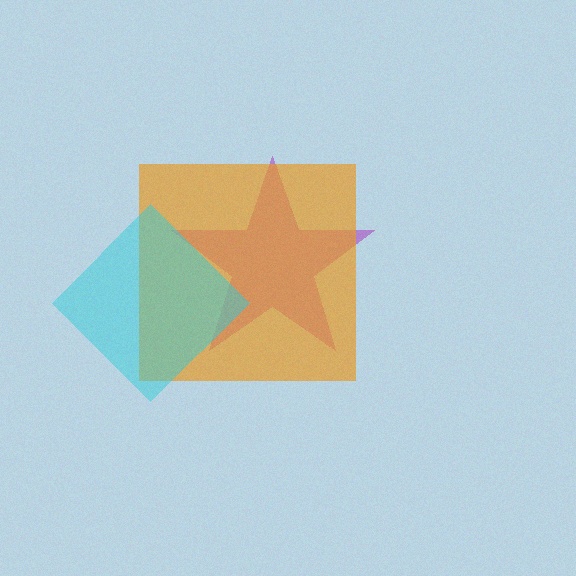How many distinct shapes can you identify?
There are 3 distinct shapes: a purple star, an orange square, a cyan diamond.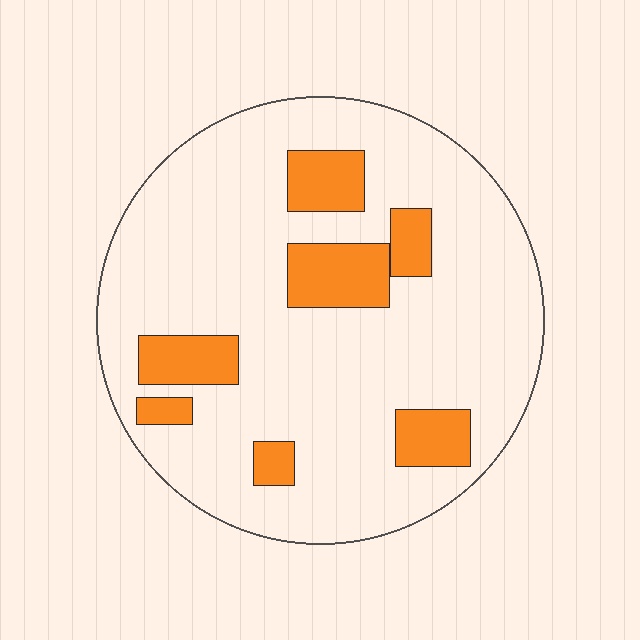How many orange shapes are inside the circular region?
7.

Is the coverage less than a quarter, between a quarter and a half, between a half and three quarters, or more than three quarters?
Less than a quarter.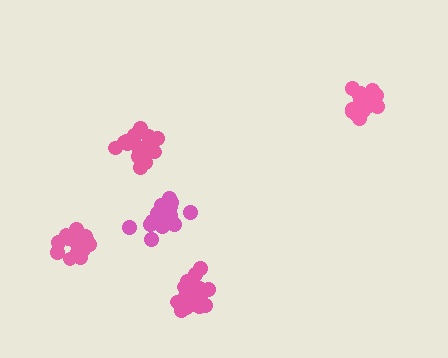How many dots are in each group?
Group 1: 16 dots, Group 2: 19 dots, Group 3: 19 dots, Group 4: 19 dots, Group 5: 16 dots (89 total).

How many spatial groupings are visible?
There are 5 spatial groupings.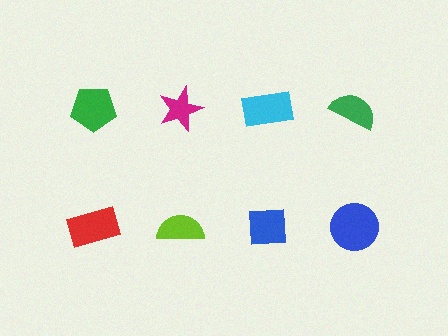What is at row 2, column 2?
A lime semicircle.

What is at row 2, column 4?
A blue circle.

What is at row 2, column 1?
A red rectangle.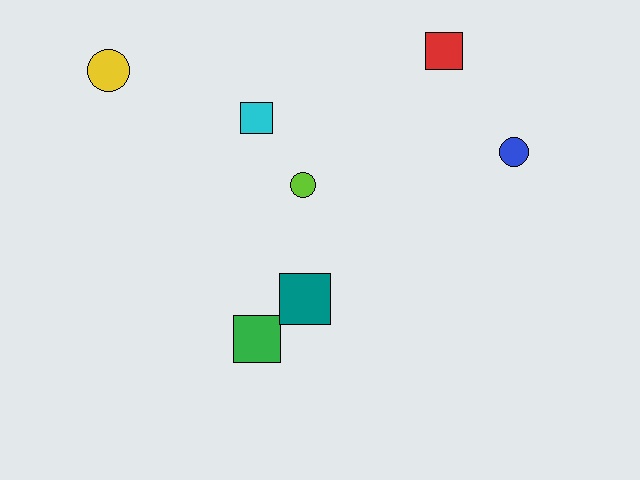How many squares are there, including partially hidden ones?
There are 4 squares.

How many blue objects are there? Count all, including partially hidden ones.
There is 1 blue object.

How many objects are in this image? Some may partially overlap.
There are 7 objects.